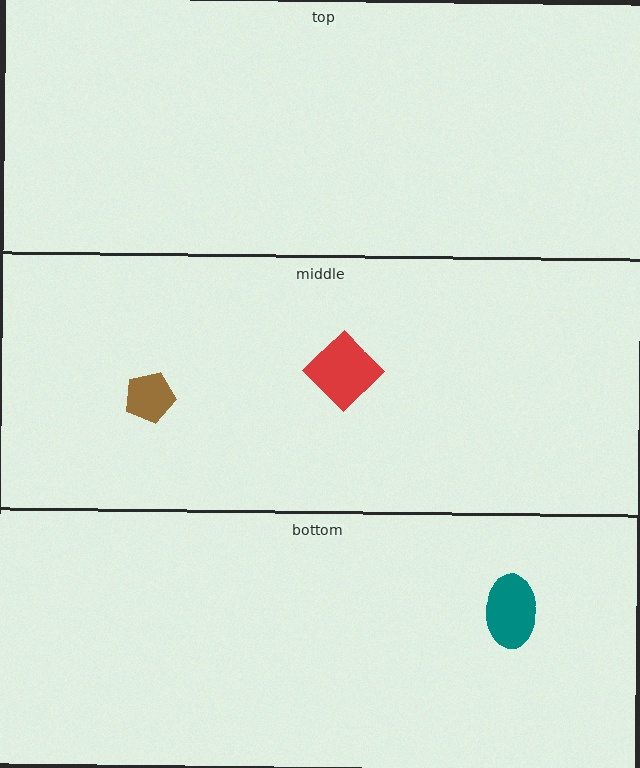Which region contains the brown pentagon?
The middle region.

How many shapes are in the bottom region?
1.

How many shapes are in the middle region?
2.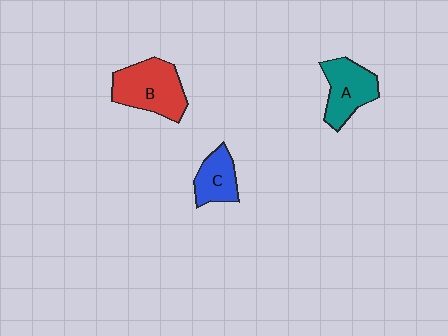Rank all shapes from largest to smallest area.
From largest to smallest: B (red), A (teal), C (blue).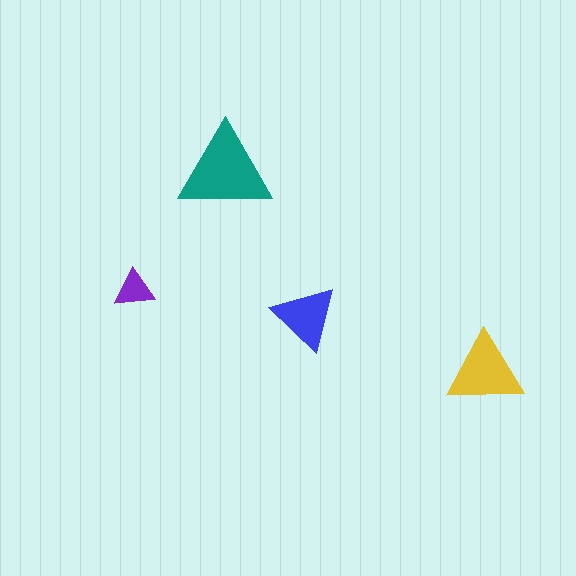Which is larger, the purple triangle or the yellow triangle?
The yellow one.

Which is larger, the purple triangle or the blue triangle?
The blue one.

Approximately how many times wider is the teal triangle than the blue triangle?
About 1.5 times wider.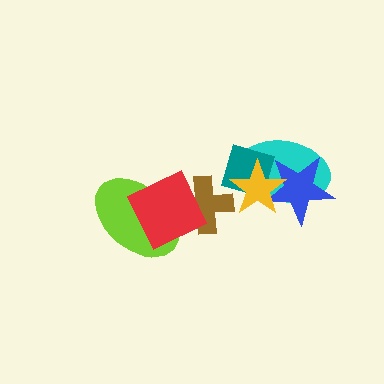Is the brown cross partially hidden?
Yes, it is partially covered by another shape.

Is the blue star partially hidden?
Yes, it is partially covered by another shape.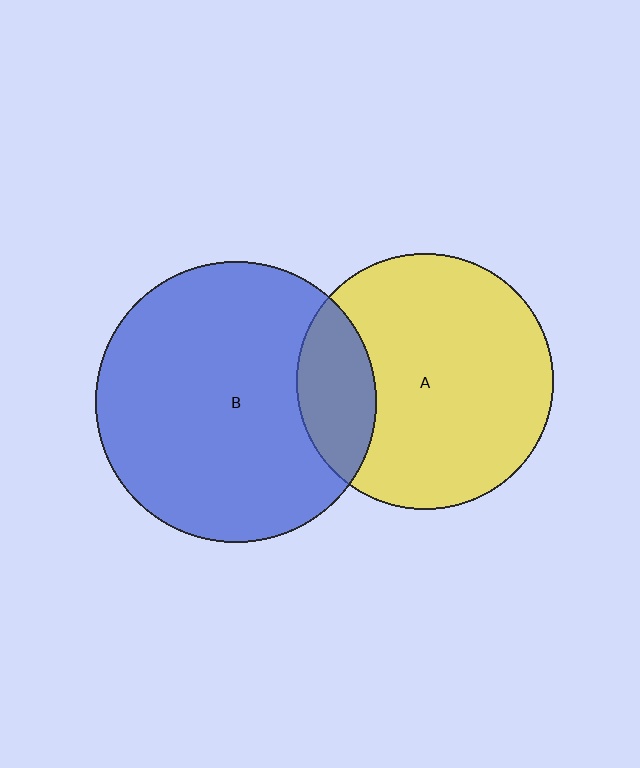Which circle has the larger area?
Circle B (blue).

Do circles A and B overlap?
Yes.